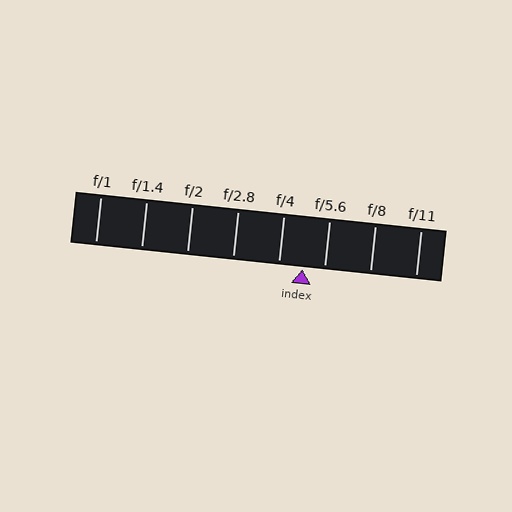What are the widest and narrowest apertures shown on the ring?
The widest aperture shown is f/1 and the narrowest is f/11.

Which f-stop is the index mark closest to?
The index mark is closest to f/5.6.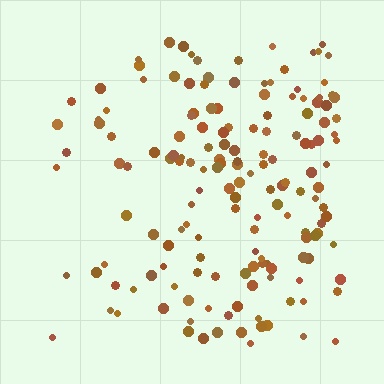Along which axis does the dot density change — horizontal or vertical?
Horizontal.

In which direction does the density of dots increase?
From left to right, with the right side densest.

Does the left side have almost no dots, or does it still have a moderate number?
Still a moderate number, just noticeably fewer than the right.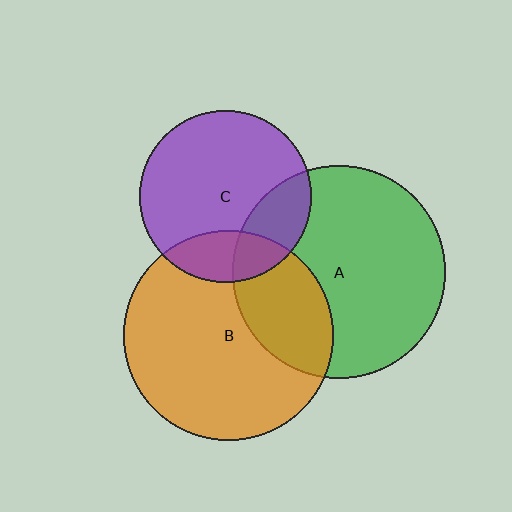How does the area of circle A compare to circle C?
Approximately 1.5 times.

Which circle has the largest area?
Circle A (green).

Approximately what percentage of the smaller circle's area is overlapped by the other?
Approximately 20%.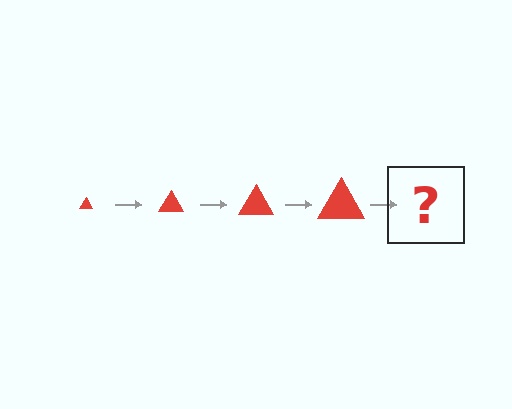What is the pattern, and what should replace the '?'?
The pattern is that the triangle gets progressively larger each step. The '?' should be a red triangle, larger than the previous one.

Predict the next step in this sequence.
The next step is a red triangle, larger than the previous one.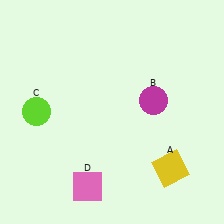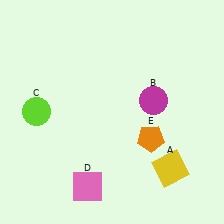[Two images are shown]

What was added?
An orange pentagon (E) was added in Image 2.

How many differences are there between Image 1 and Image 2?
There is 1 difference between the two images.